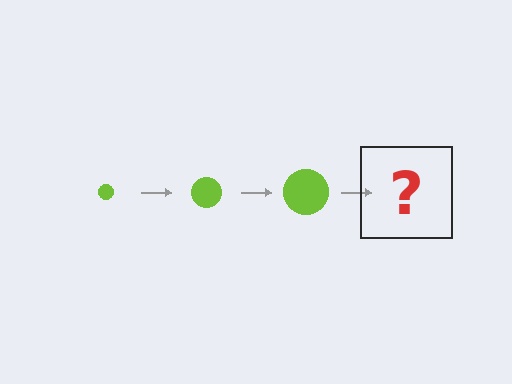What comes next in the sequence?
The next element should be a lime circle, larger than the previous one.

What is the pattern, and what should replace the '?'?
The pattern is that the circle gets progressively larger each step. The '?' should be a lime circle, larger than the previous one.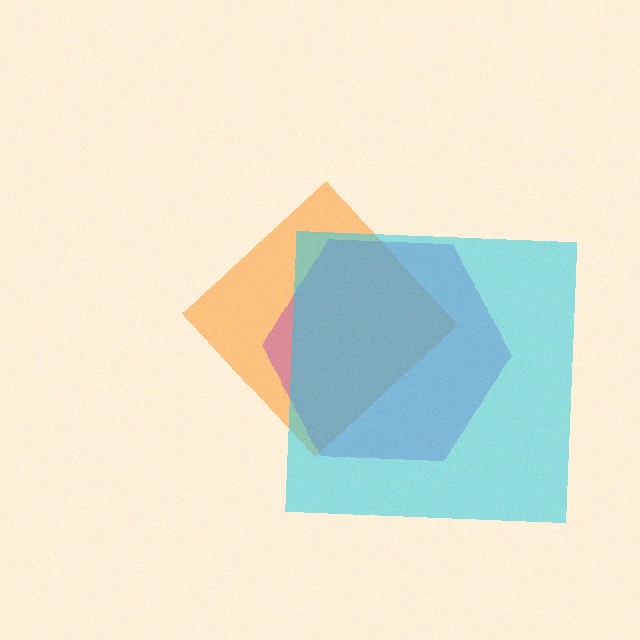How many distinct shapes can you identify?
There are 3 distinct shapes: an orange diamond, a purple hexagon, a cyan square.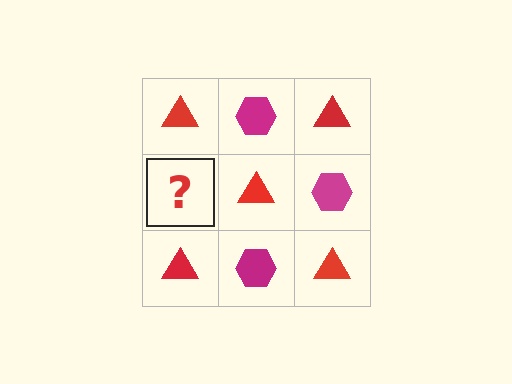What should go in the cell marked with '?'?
The missing cell should contain a magenta hexagon.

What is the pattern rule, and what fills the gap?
The rule is that it alternates red triangle and magenta hexagon in a checkerboard pattern. The gap should be filled with a magenta hexagon.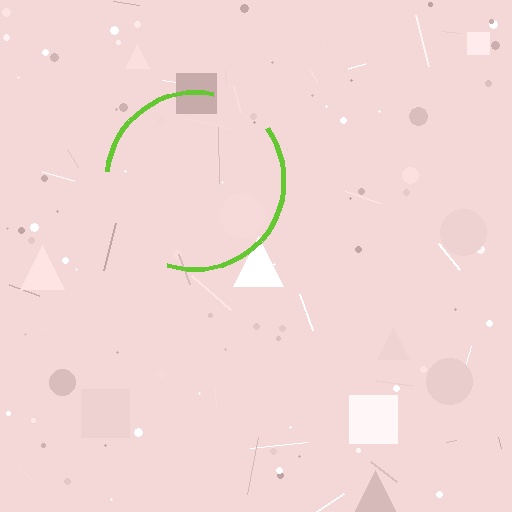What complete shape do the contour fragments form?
The contour fragments form a circle.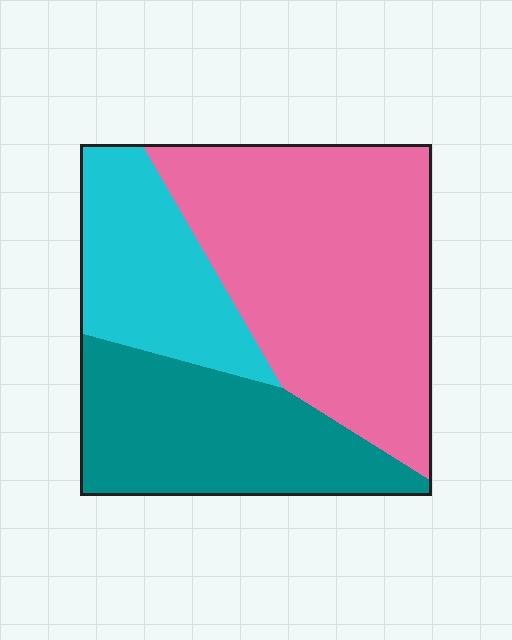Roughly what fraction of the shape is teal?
Teal covers 30% of the shape.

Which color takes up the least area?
Cyan, at roughly 20%.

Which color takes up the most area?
Pink, at roughly 50%.